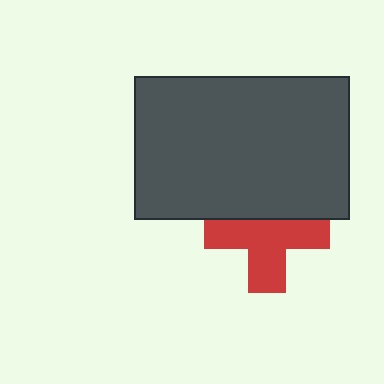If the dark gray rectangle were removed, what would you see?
You would see the complete red cross.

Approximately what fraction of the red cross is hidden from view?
Roughly 35% of the red cross is hidden behind the dark gray rectangle.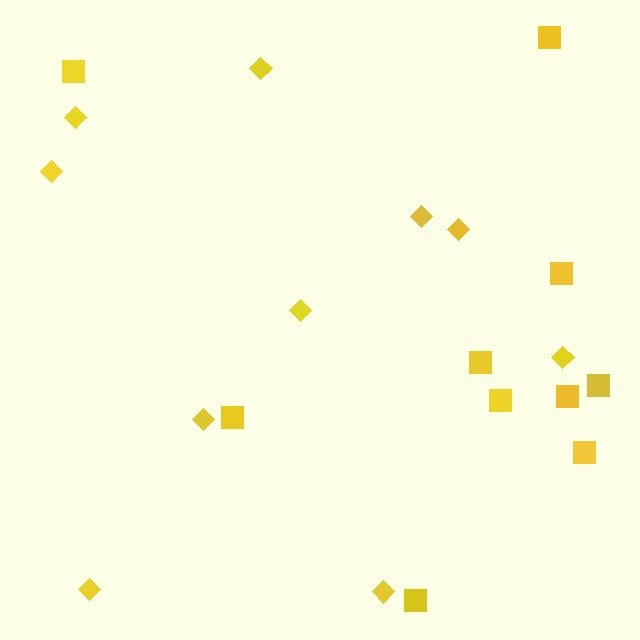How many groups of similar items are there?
There are 2 groups: one group of squares (10) and one group of diamonds (10).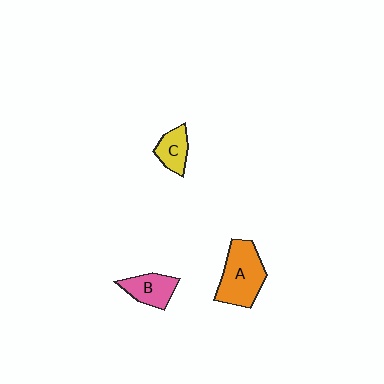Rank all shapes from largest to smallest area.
From largest to smallest: A (orange), B (pink), C (yellow).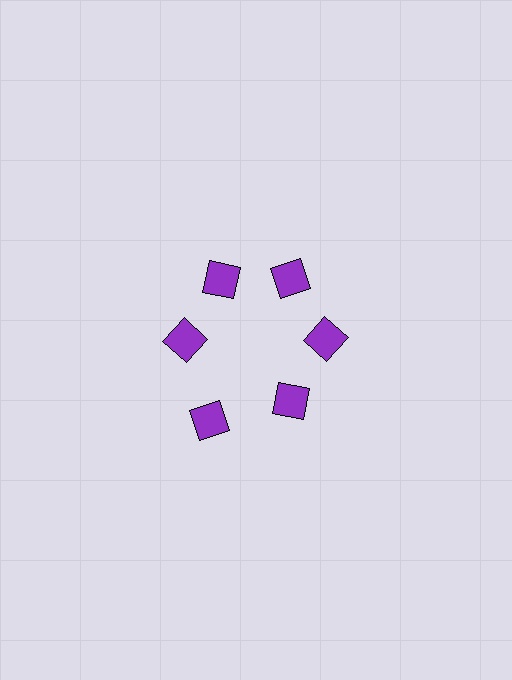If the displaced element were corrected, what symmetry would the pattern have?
It would have 6-fold rotational symmetry — the pattern would map onto itself every 60 degrees.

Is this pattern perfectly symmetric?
No. The 6 purple squares are arranged in a ring, but one element near the 7 o'clock position is pushed outward from the center, breaking the 6-fold rotational symmetry.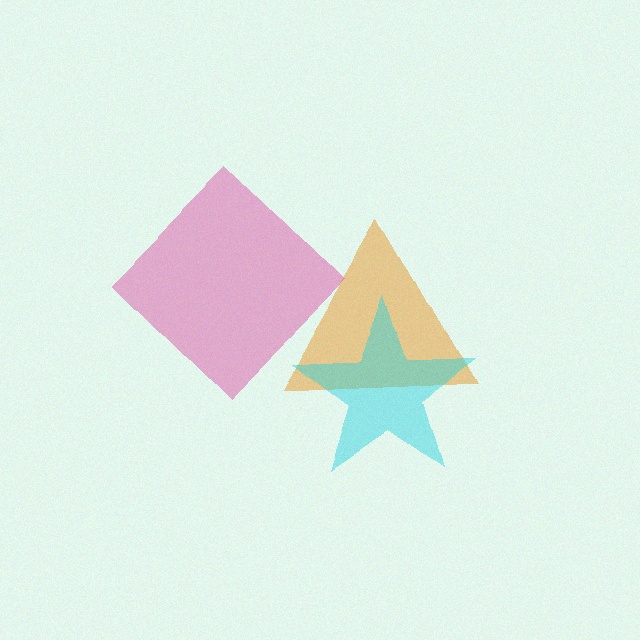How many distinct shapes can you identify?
There are 3 distinct shapes: an orange triangle, a pink diamond, a cyan star.